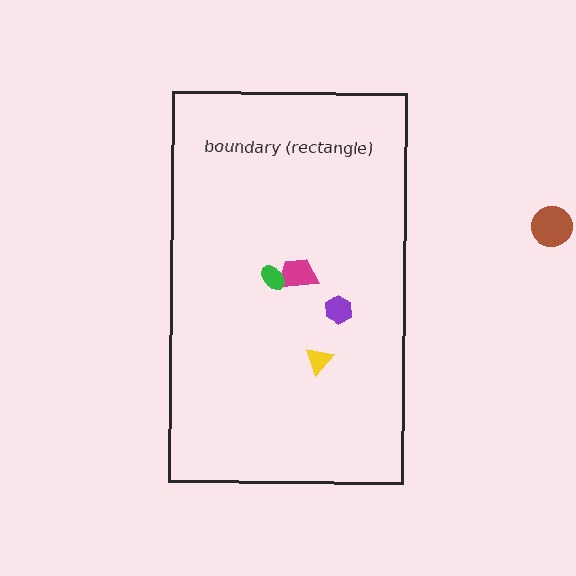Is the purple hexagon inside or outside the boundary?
Inside.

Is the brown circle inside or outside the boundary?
Outside.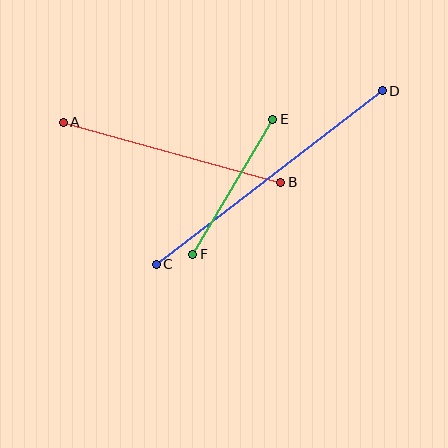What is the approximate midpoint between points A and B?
The midpoint is at approximately (172, 152) pixels.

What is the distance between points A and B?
The distance is approximately 226 pixels.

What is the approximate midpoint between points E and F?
The midpoint is at approximately (233, 187) pixels.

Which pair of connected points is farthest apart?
Points C and D are farthest apart.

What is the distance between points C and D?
The distance is approximately 285 pixels.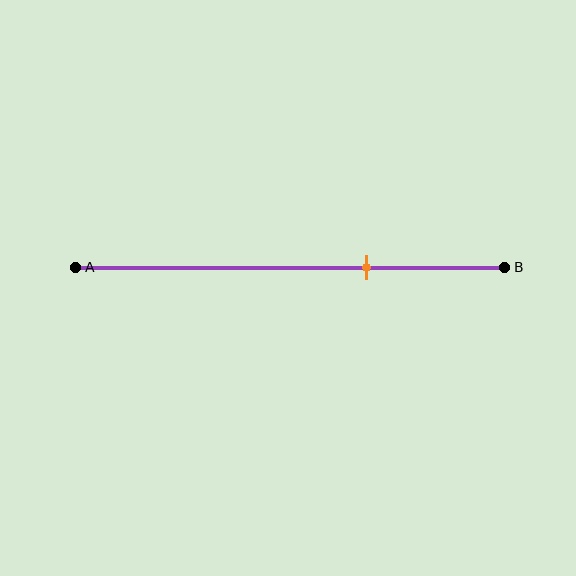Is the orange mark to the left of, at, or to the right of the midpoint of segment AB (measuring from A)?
The orange mark is to the right of the midpoint of segment AB.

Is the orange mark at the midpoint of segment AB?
No, the mark is at about 70% from A, not at the 50% midpoint.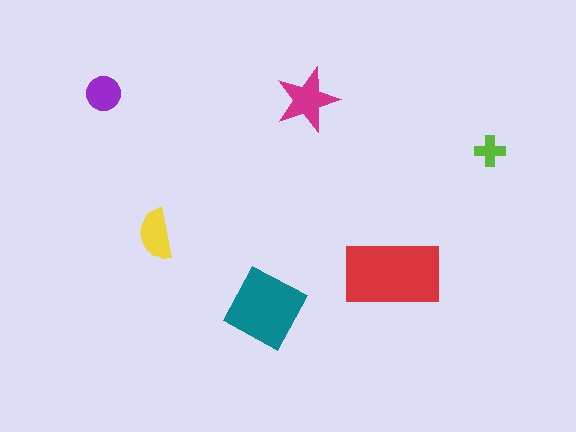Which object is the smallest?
The lime cross.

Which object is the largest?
The red rectangle.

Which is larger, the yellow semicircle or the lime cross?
The yellow semicircle.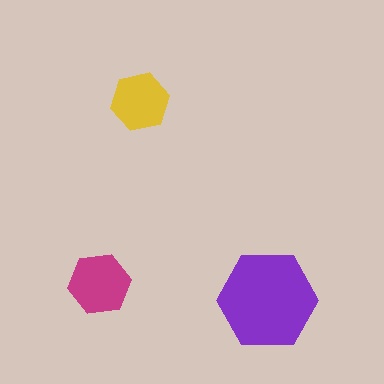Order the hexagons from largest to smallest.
the purple one, the magenta one, the yellow one.